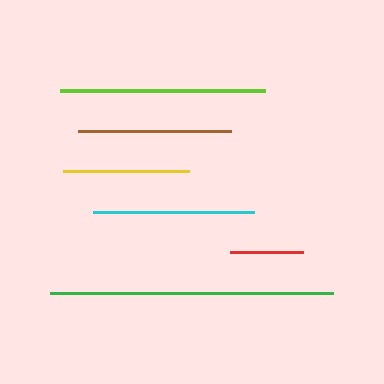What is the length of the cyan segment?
The cyan segment is approximately 161 pixels long.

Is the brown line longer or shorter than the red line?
The brown line is longer than the red line.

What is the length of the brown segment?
The brown segment is approximately 153 pixels long.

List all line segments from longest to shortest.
From longest to shortest: green, lime, cyan, brown, yellow, red.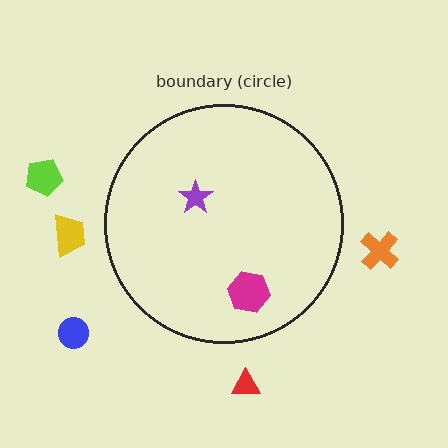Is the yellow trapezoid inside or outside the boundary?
Outside.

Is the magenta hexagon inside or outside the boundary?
Inside.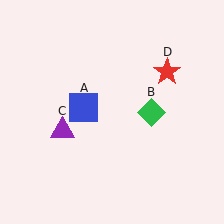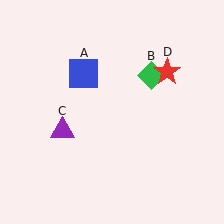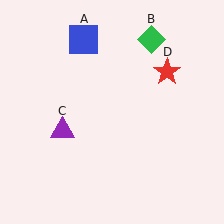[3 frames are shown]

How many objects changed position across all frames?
2 objects changed position: blue square (object A), green diamond (object B).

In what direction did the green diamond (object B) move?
The green diamond (object B) moved up.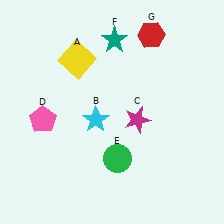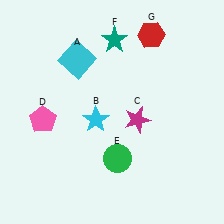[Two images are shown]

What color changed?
The square (A) changed from yellow in Image 1 to cyan in Image 2.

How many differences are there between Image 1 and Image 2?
There is 1 difference between the two images.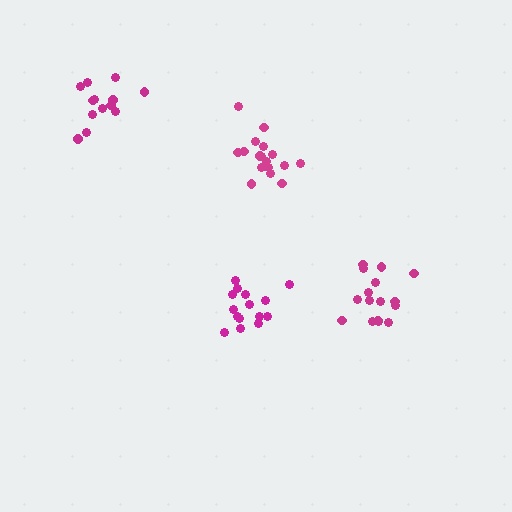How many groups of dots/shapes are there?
There are 4 groups.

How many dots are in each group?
Group 1: 16 dots, Group 2: 15 dots, Group 3: 17 dots, Group 4: 13 dots (61 total).